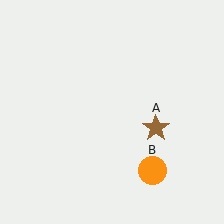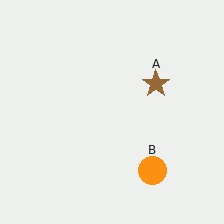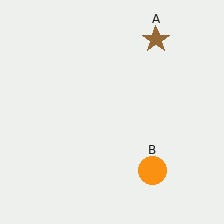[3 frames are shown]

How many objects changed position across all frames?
1 object changed position: brown star (object A).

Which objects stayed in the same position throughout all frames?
Orange circle (object B) remained stationary.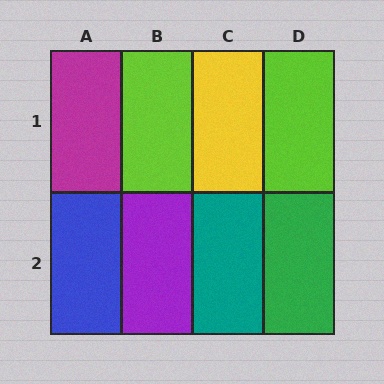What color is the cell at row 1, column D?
Lime.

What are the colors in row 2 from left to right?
Blue, purple, teal, green.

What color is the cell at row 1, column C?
Yellow.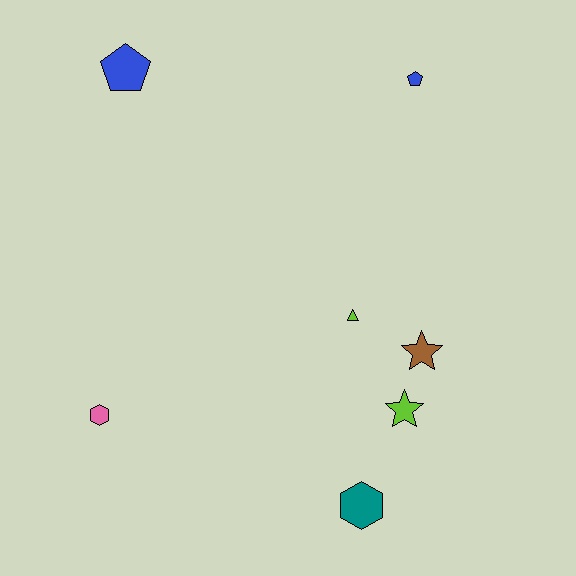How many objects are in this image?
There are 7 objects.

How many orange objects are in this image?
There are no orange objects.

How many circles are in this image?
There are no circles.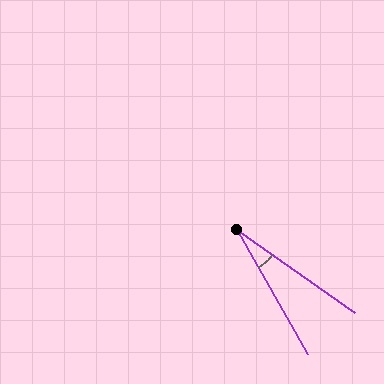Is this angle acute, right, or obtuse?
It is acute.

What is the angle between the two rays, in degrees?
Approximately 25 degrees.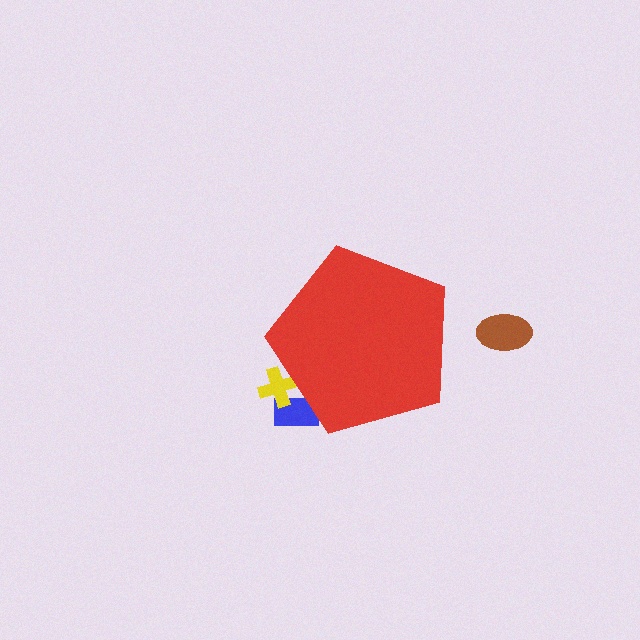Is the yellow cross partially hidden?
Yes, the yellow cross is partially hidden behind the red pentagon.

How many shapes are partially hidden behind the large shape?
2 shapes are partially hidden.